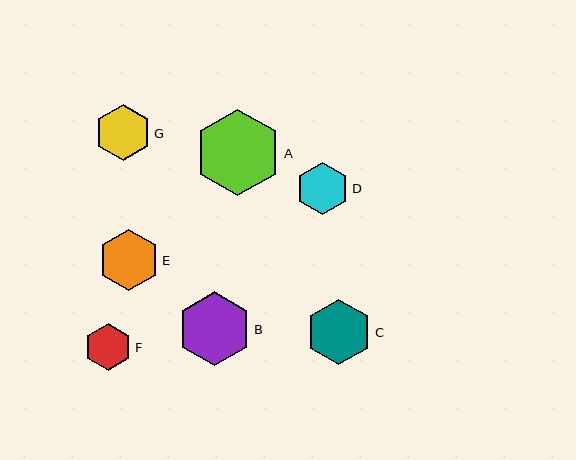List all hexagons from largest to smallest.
From largest to smallest: A, B, C, E, G, D, F.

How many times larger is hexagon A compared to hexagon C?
Hexagon A is approximately 1.3 times the size of hexagon C.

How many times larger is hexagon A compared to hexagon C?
Hexagon A is approximately 1.3 times the size of hexagon C.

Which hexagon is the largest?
Hexagon A is the largest with a size of approximately 87 pixels.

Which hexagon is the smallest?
Hexagon F is the smallest with a size of approximately 47 pixels.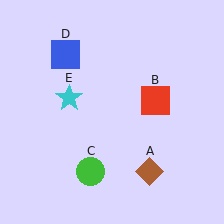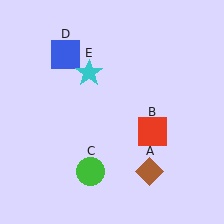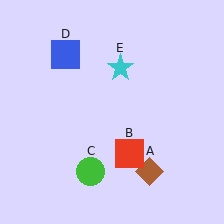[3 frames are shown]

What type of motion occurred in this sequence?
The red square (object B), cyan star (object E) rotated clockwise around the center of the scene.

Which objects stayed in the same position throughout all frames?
Brown diamond (object A) and green circle (object C) and blue square (object D) remained stationary.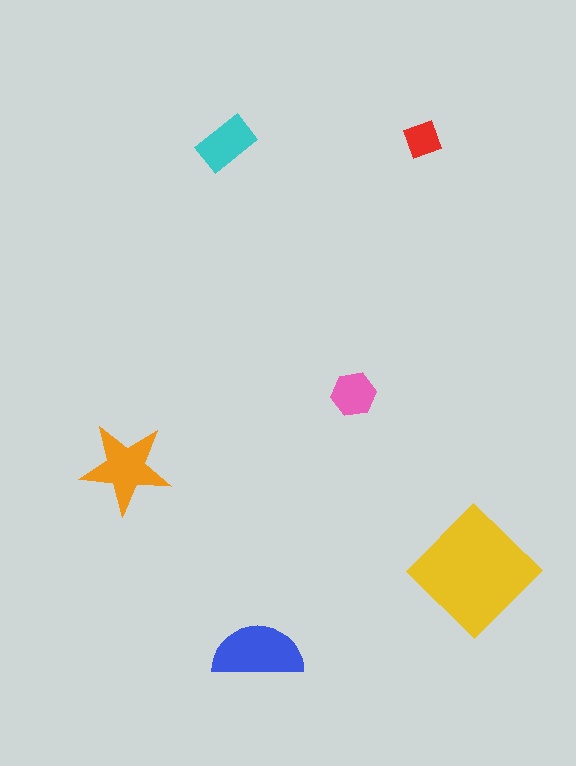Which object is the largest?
The yellow diamond.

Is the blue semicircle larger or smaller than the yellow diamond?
Smaller.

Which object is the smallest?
The red diamond.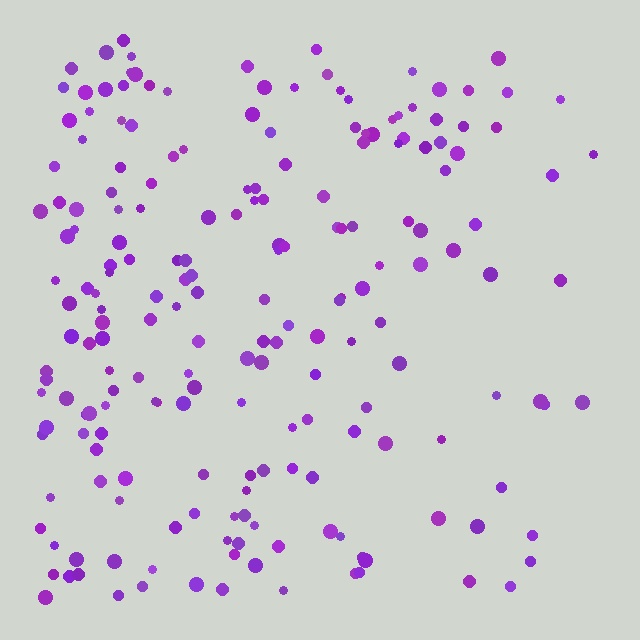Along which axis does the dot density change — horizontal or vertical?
Horizontal.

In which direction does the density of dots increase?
From right to left, with the left side densest.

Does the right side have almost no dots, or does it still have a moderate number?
Still a moderate number, just noticeably fewer than the left.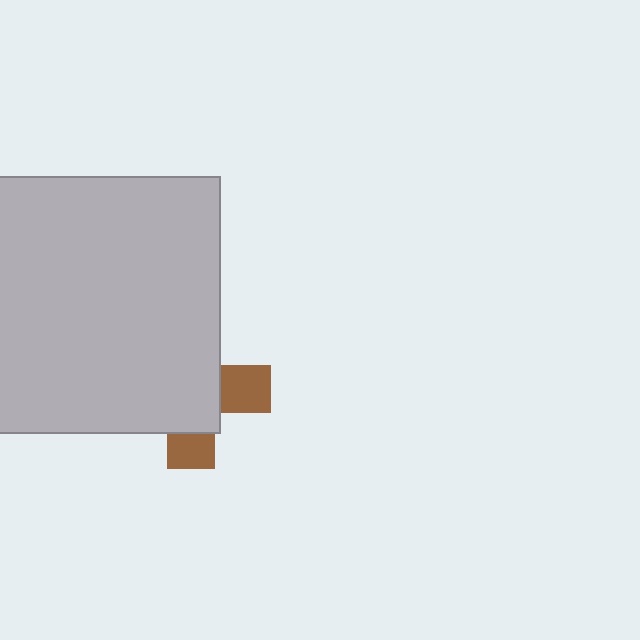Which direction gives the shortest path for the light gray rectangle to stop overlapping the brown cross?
Moving toward the upper-left gives the shortest separation.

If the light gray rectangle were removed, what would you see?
You would see the complete brown cross.